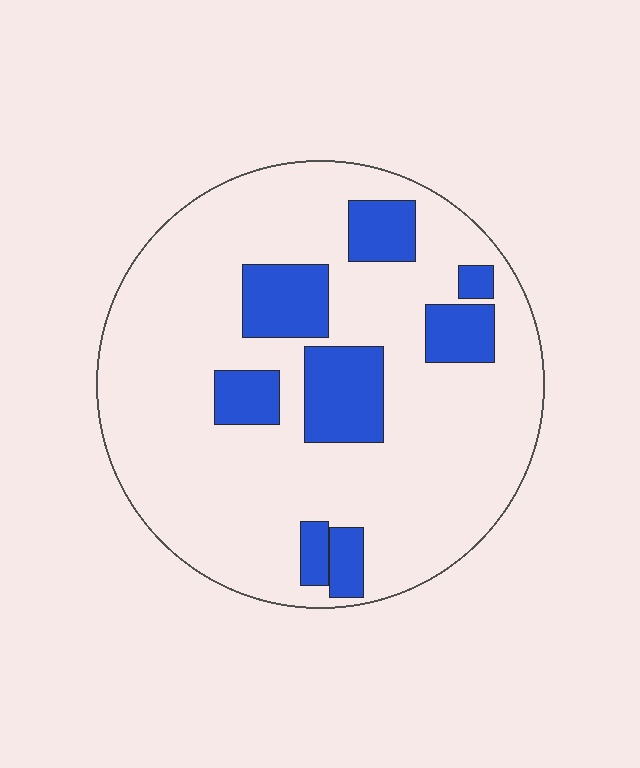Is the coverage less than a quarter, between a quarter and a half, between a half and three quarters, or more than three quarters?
Less than a quarter.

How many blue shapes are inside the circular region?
8.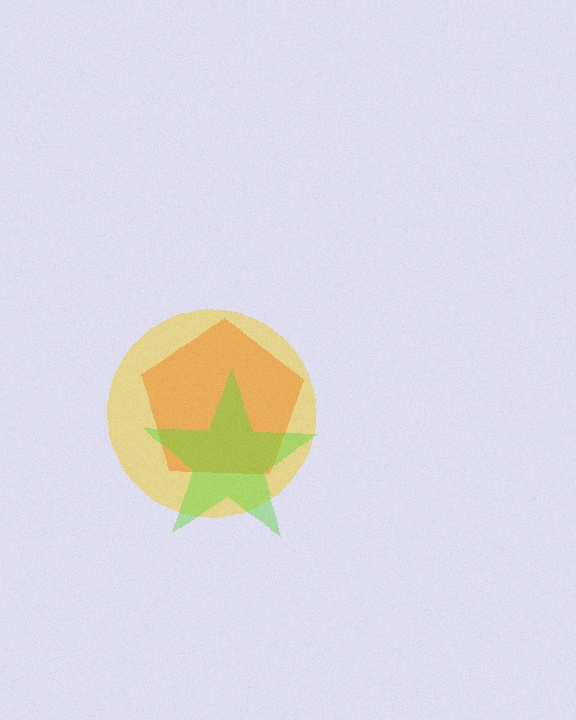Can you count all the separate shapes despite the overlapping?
Yes, there are 3 separate shapes.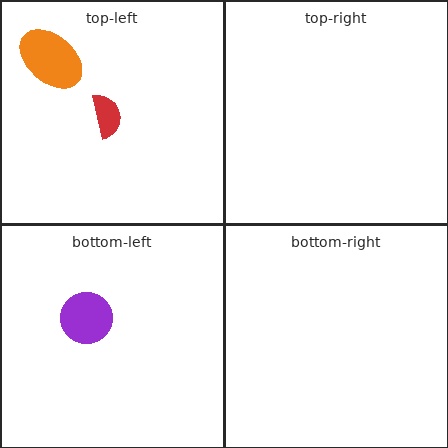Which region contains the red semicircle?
The top-left region.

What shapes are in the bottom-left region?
The purple circle.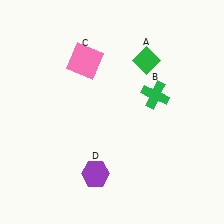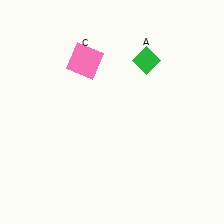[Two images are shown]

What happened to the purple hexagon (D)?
The purple hexagon (D) was removed in Image 2. It was in the bottom-left area of Image 1.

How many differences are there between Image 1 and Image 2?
There are 2 differences between the two images.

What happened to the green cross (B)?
The green cross (B) was removed in Image 2. It was in the top-right area of Image 1.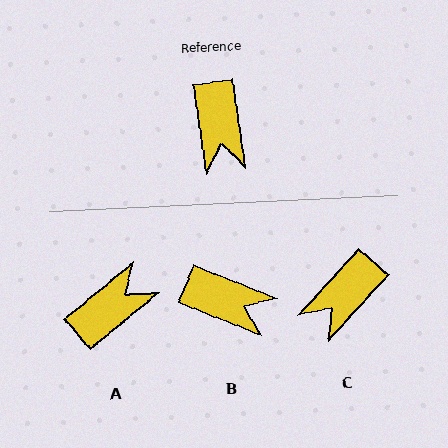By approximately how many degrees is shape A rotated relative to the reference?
Approximately 121 degrees counter-clockwise.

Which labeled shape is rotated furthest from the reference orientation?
A, about 121 degrees away.